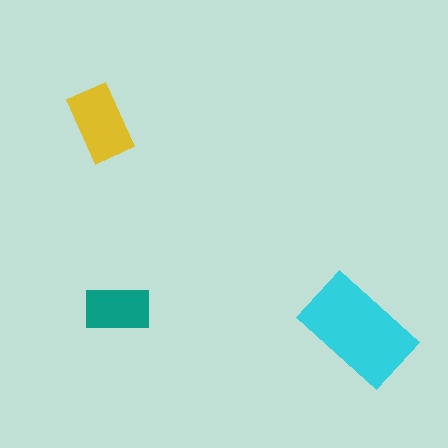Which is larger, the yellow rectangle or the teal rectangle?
The yellow one.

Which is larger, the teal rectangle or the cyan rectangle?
The cyan one.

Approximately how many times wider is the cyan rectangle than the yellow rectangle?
About 1.5 times wider.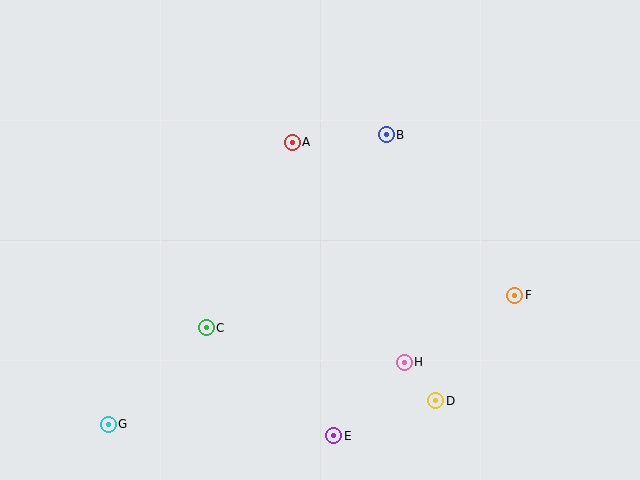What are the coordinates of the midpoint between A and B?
The midpoint between A and B is at (339, 139).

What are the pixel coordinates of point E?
Point E is at (334, 436).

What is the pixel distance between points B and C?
The distance between B and C is 264 pixels.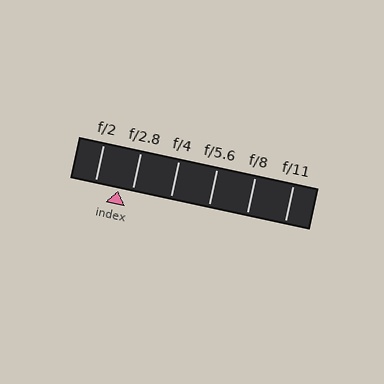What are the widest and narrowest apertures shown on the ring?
The widest aperture shown is f/2 and the narrowest is f/11.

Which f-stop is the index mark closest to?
The index mark is closest to f/2.8.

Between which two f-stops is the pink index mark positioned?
The index mark is between f/2 and f/2.8.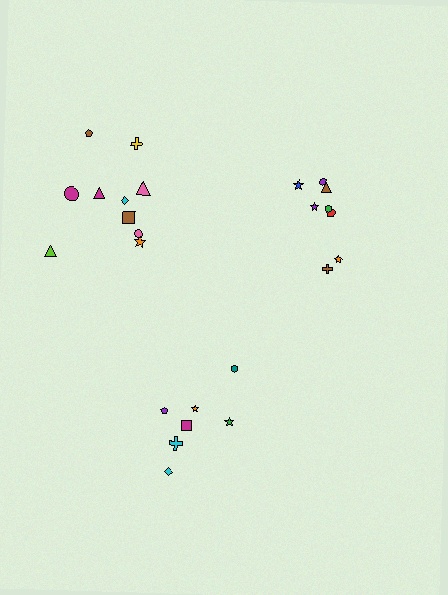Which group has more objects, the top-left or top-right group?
The top-left group.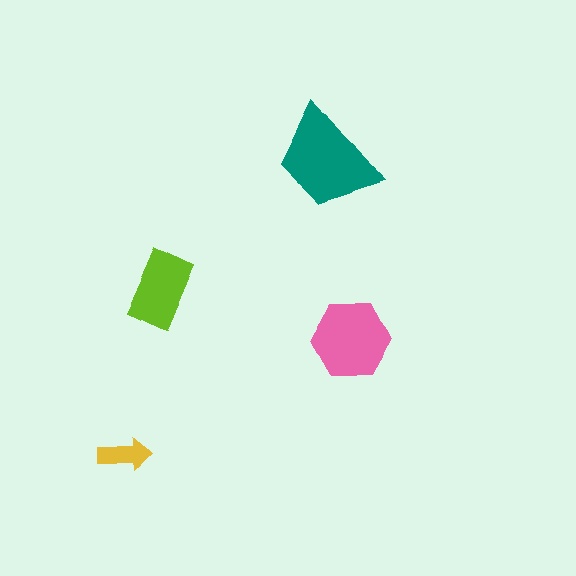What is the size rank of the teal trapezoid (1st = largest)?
1st.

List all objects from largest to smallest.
The teal trapezoid, the pink hexagon, the lime rectangle, the yellow arrow.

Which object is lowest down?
The yellow arrow is bottommost.